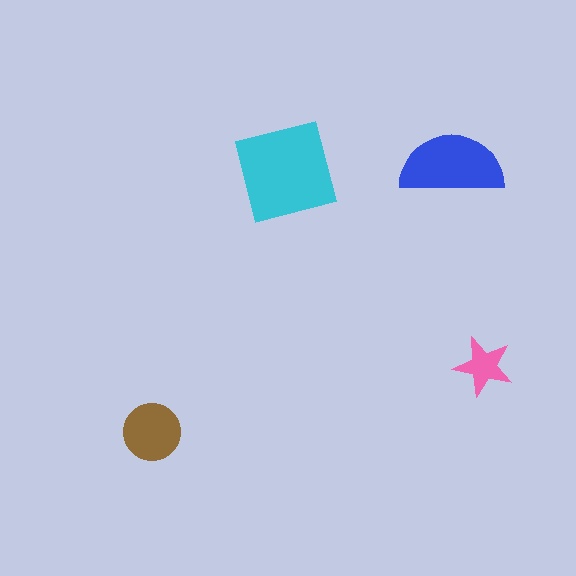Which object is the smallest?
The pink star.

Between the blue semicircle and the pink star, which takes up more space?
The blue semicircle.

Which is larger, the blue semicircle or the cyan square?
The cyan square.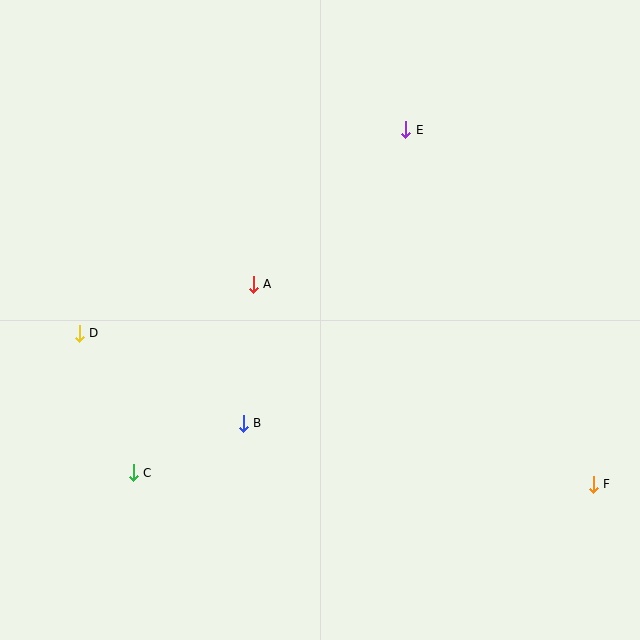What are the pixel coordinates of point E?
Point E is at (406, 130).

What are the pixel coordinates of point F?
Point F is at (593, 484).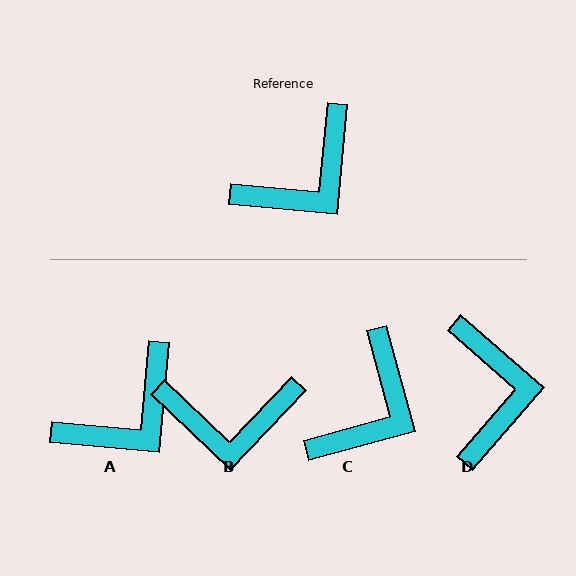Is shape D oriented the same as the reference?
No, it is off by about 54 degrees.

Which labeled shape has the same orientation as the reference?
A.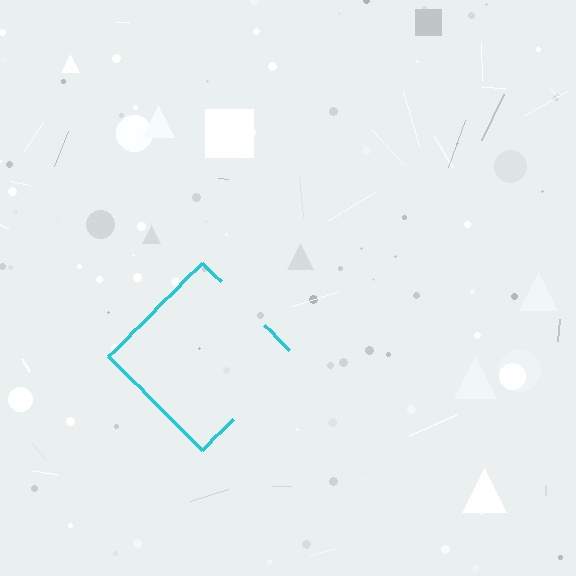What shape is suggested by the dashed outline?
The dashed outline suggests a diamond.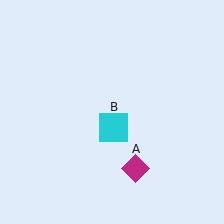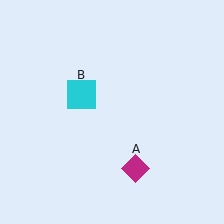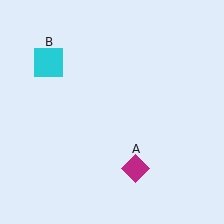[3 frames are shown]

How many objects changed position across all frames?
1 object changed position: cyan square (object B).